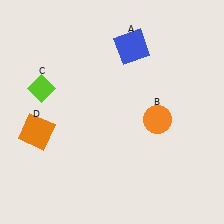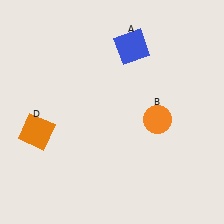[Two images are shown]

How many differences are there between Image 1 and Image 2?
There is 1 difference between the two images.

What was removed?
The lime diamond (C) was removed in Image 2.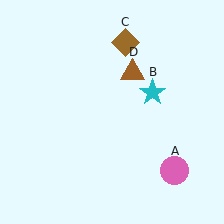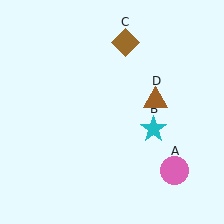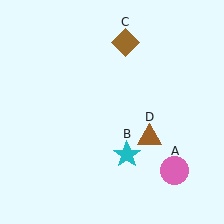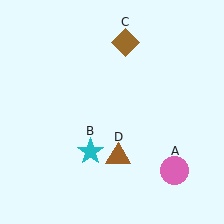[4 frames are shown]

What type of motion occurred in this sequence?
The cyan star (object B), brown triangle (object D) rotated clockwise around the center of the scene.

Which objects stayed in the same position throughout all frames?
Pink circle (object A) and brown diamond (object C) remained stationary.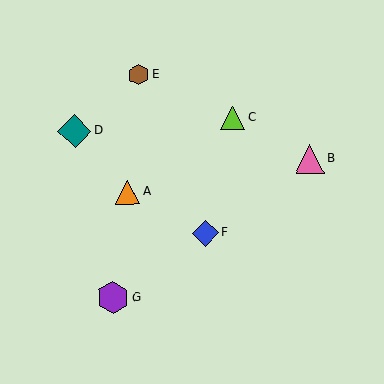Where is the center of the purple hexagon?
The center of the purple hexagon is at (113, 298).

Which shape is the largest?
The teal diamond (labeled D) is the largest.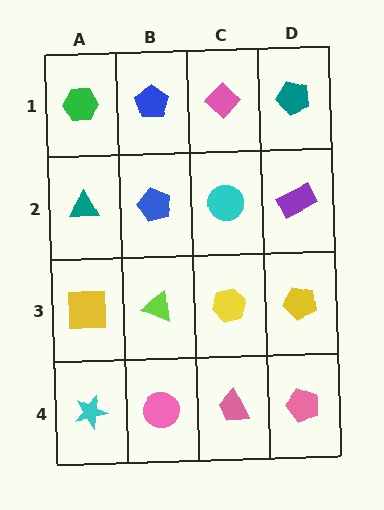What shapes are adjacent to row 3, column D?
A purple rectangle (row 2, column D), a pink pentagon (row 4, column D), a yellow hexagon (row 3, column C).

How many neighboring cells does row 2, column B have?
4.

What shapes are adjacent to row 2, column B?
A blue pentagon (row 1, column B), a lime triangle (row 3, column B), a teal triangle (row 2, column A), a cyan circle (row 2, column C).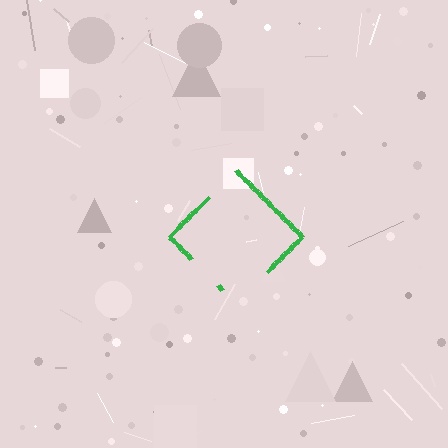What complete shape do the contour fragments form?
The contour fragments form a diamond.